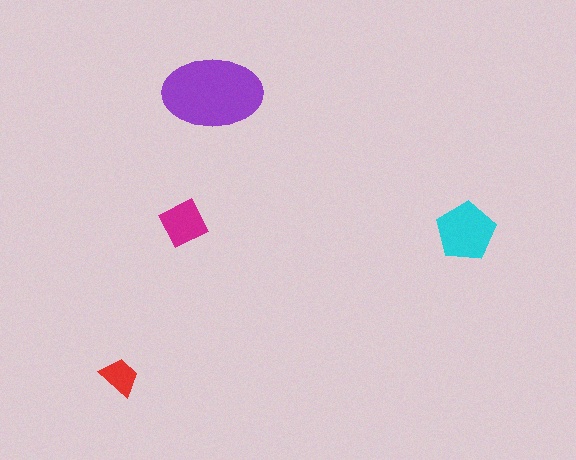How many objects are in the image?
There are 4 objects in the image.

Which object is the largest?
The purple ellipse.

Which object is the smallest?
The red trapezoid.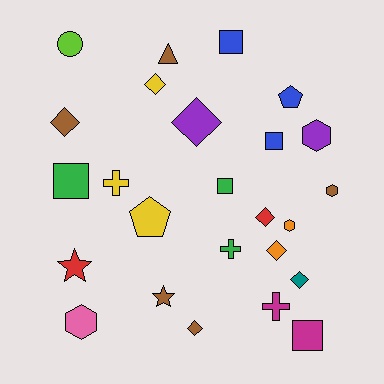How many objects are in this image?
There are 25 objects.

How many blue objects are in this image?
There are 3 blue objects.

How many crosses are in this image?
There are 3 crosses.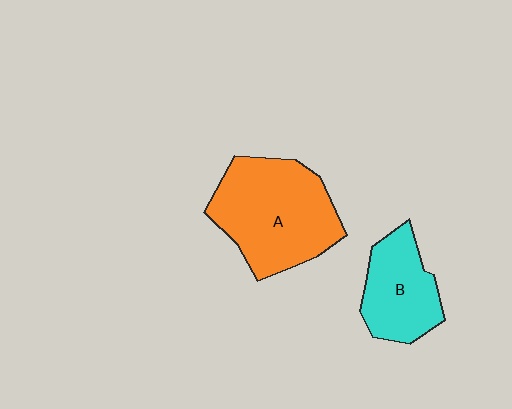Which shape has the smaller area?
Shape B (cyan).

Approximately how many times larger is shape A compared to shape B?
Approximately 1.7 times.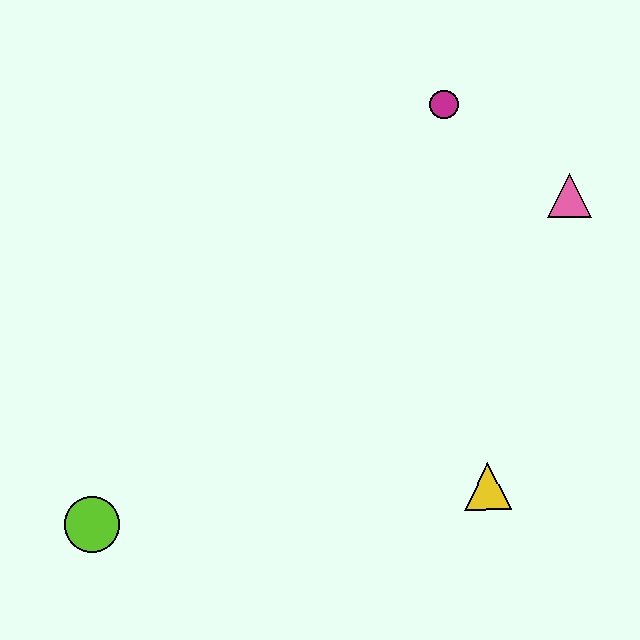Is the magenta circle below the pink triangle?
No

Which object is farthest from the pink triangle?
The lime circle is farthest from the pink triangle.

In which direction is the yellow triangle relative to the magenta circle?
The yellow triangle is below the magenta circle.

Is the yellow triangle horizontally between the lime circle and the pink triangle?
Yes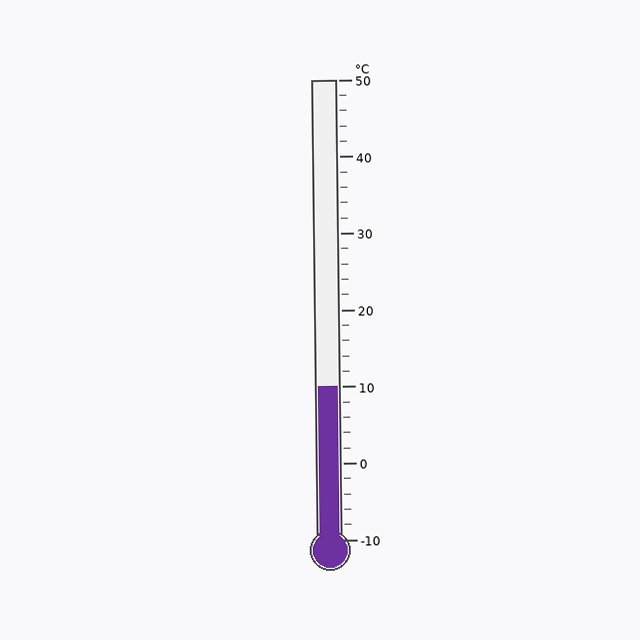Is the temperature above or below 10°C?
The temperature is at 10°C.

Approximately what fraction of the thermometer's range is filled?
The thermometer is filled to approximately 35% of its range.